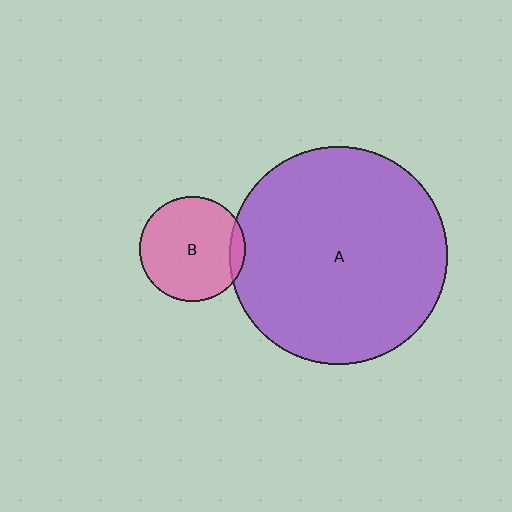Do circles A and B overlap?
Yes.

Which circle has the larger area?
Circle A (purple).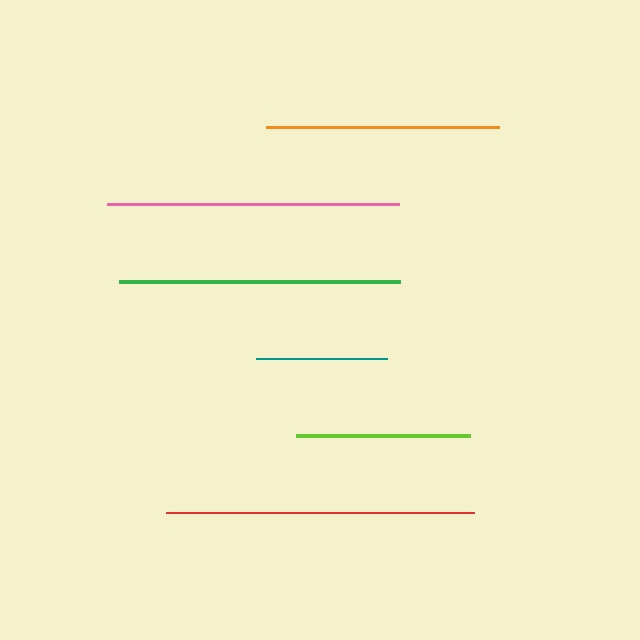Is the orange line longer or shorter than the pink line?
The pink line is longer than the orange line.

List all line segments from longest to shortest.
From longest to shortest: red, pink, green, orange, lime, teal.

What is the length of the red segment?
The red segment is approximately 308 pixels long.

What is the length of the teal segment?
The teal segment is approximately 131 pixels long.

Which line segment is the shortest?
The teal line is the shortest at approximately 131 pixels.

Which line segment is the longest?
The red line is the longest at approximately 308 pixels.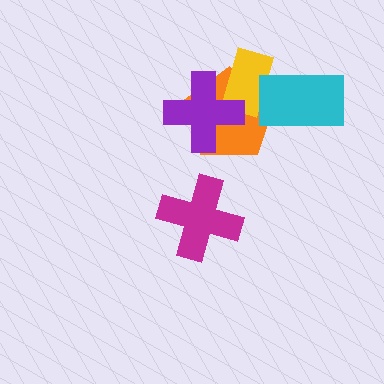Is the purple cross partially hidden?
No, no other shape covers it.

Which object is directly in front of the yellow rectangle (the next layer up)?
The purple cross is directly in front of the yellow rectangle.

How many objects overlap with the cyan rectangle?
2 objects overlap with the cyan rectangle.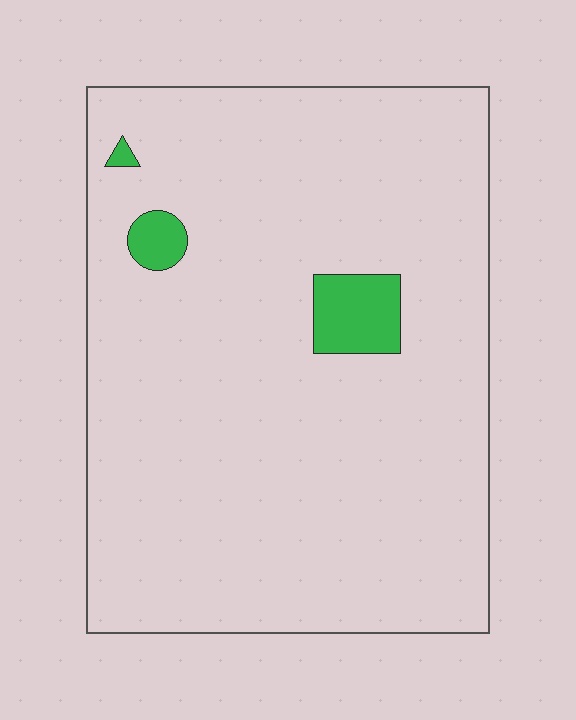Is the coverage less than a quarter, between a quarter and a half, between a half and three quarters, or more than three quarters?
Less than a quarter.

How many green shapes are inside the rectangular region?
3.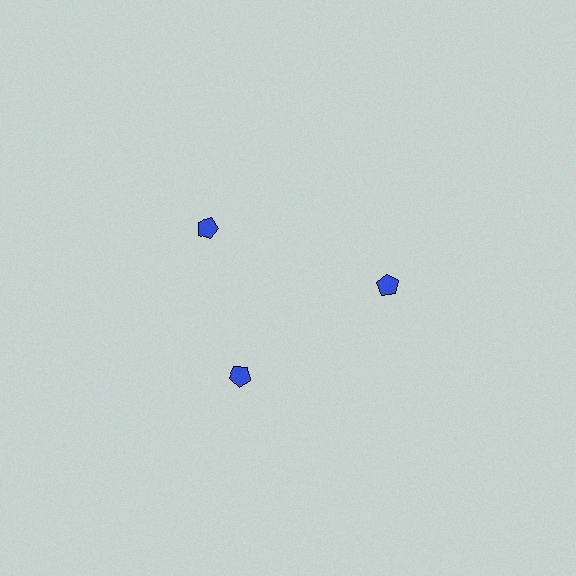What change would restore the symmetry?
The symmetry would be restored by rotating it back into even spacing with its neighbors so that all 3 pentagons sit at equal angles and equal distance from the center.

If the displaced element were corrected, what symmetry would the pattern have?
It would have 3-fold rotational symmetry — the pattern would map onto itself every 120 degrees.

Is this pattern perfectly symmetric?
No. The 3 blue pentagons are arranged in a ring, but one element near the 11 o'clock position is rotated out of alignment along the ring, breaking the 3-fold rotational symmetry.